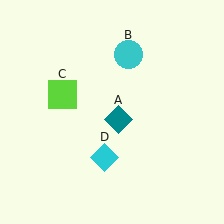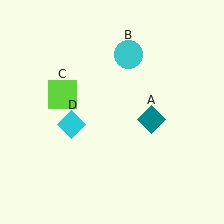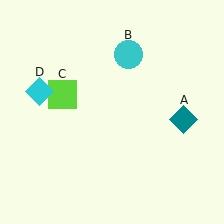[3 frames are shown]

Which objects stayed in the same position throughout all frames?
Cyan circle (object B) and lime square (object C) remained stationary.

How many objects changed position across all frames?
2 objects changed position: teal diamond (object A), cyan diamond (object D).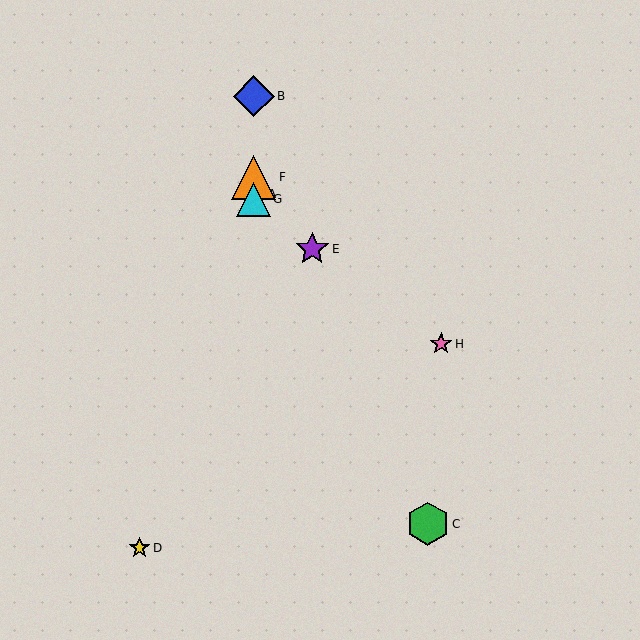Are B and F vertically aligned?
Yes, both are at x≈254.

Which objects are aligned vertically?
Objects A, B, F, G are aligned vertically.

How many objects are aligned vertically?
4 objects (A, B, F, G) are aligned vertically.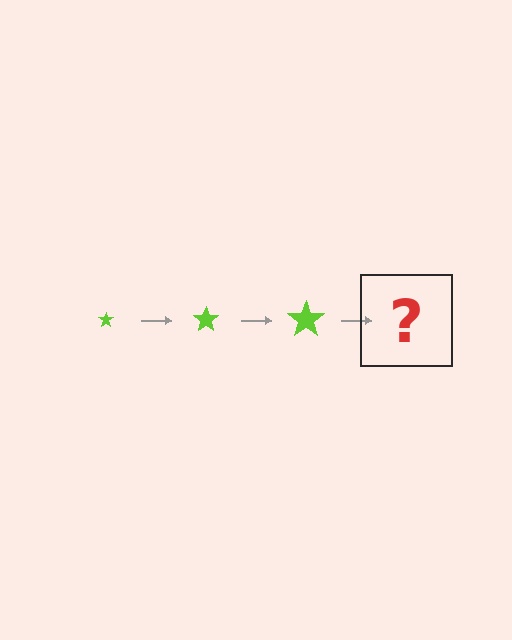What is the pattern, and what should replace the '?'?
The pattern is that the star gets progressively larger each step. The '?' should be a lime star, larger than the previous one.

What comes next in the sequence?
The next element should be a lime star, larger than the previous one.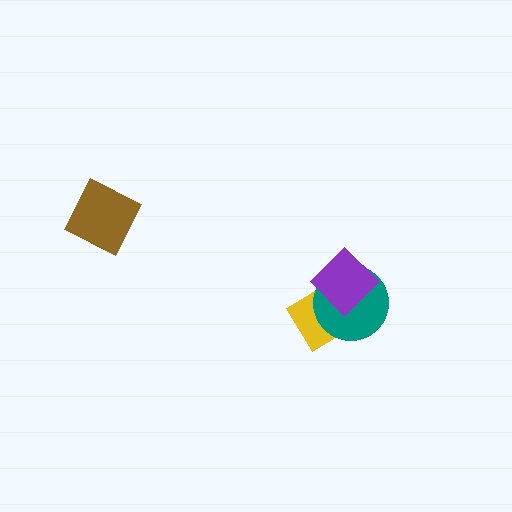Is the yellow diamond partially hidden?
Yes, it is partially covered by another shape.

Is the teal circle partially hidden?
Yes, it is partially covered by another shape.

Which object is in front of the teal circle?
The purple diamond is in front of the teal circle.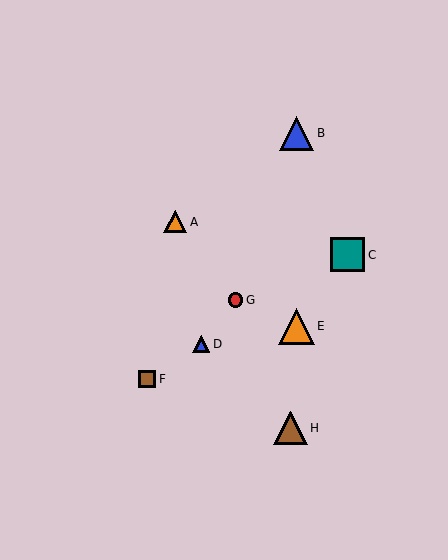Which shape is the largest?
The orange triangle (labeled E) is the largest.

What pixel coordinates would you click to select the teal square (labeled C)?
Click at (348, 255) to select the teal square C.